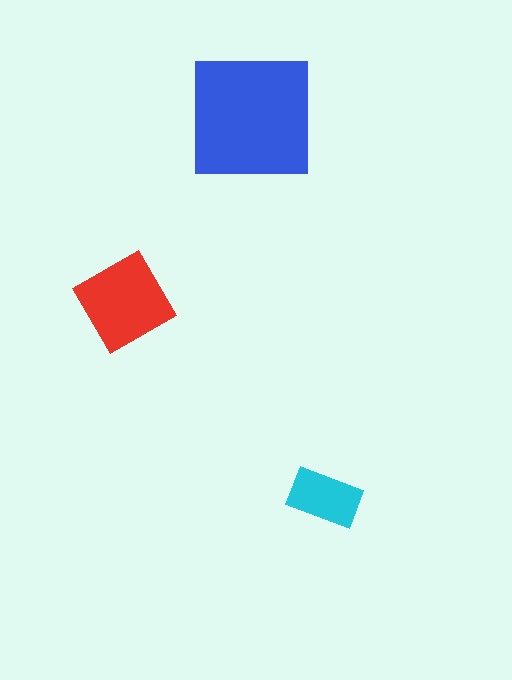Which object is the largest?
The blue square.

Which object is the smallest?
The cyan rectangle.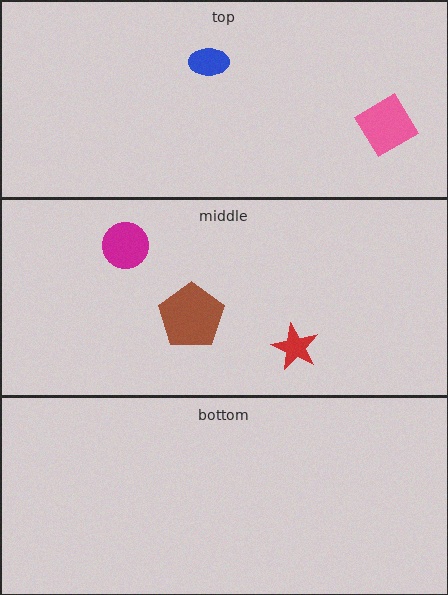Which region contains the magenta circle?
The middle region.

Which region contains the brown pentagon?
The middle region.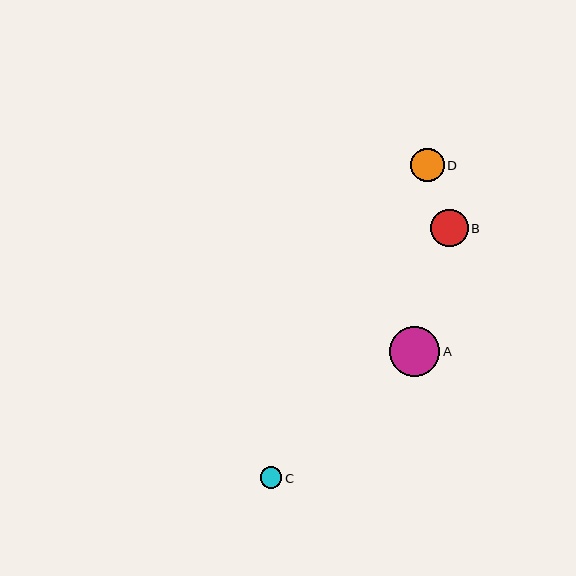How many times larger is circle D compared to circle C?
Circle D is approximately 1.5 times the size of circle C.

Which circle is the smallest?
Circle C is the smallest with a size of approximately 22 pixels.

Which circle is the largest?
Circle A is the largest with a size of approximately 50 pixels.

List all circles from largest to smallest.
From largest to smallest: A, B, D, C.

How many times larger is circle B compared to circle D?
Circle B is approximately 1.1 times the size of circle D.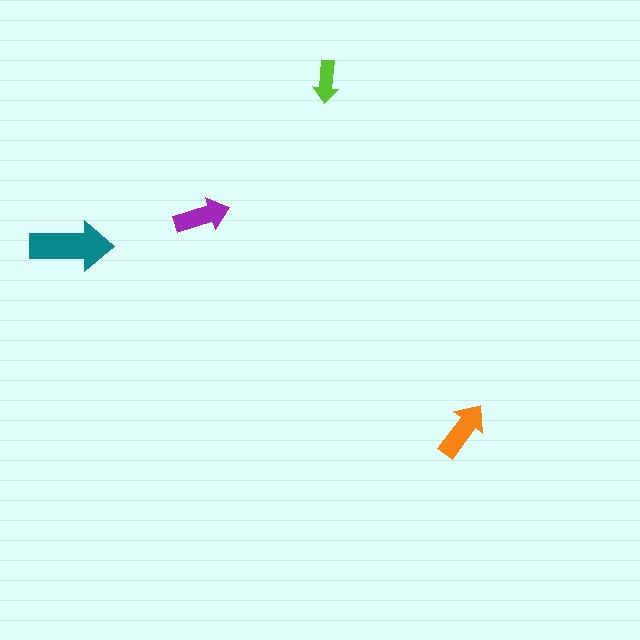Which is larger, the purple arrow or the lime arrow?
The purple one.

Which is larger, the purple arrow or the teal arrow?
The teal one.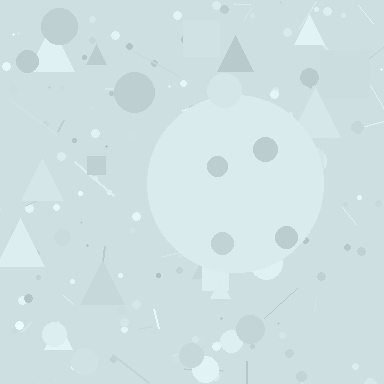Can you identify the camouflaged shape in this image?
The camouflaged shape is a circle.